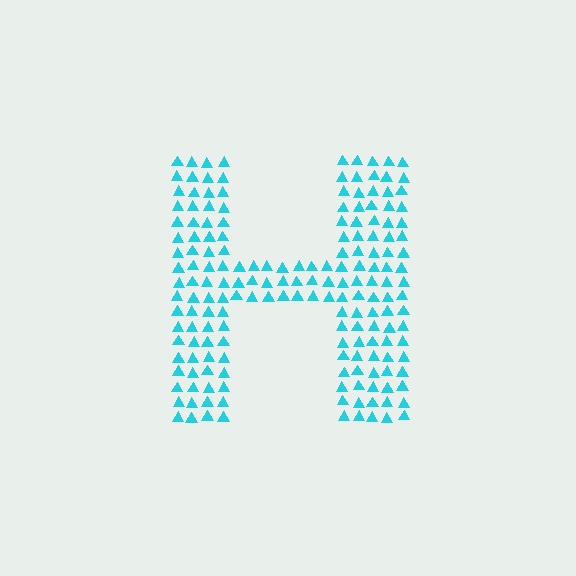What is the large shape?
The large shape is the letter H.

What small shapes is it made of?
It is made of small triangles.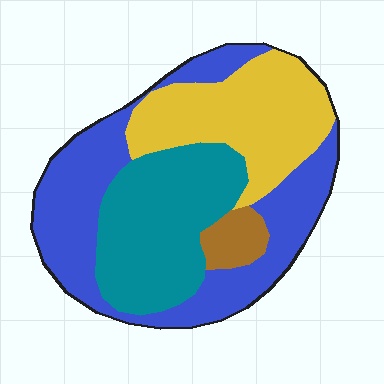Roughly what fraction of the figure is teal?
Teal covers around 30% of the figure.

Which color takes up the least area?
Brown, at roughly 5%.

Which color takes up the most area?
Blue, at roughly 40%.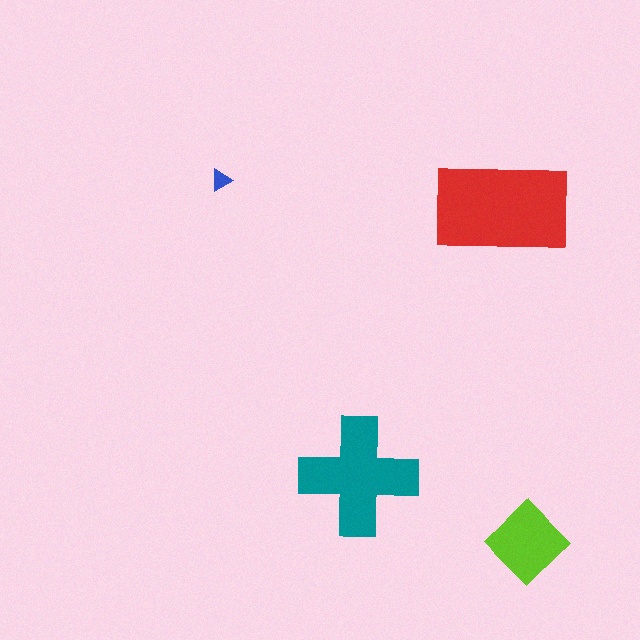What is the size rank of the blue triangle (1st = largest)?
4th.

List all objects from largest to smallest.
The red rectangle, the teal cross, the lime diamond, the blue triangle.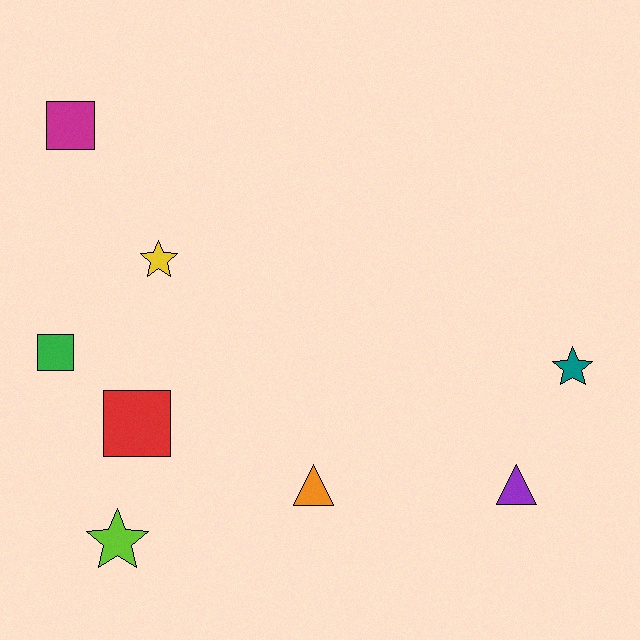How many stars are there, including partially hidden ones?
There are 3 stars.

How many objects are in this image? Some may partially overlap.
There are 8 objects.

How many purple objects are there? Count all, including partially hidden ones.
There is 1 purple object.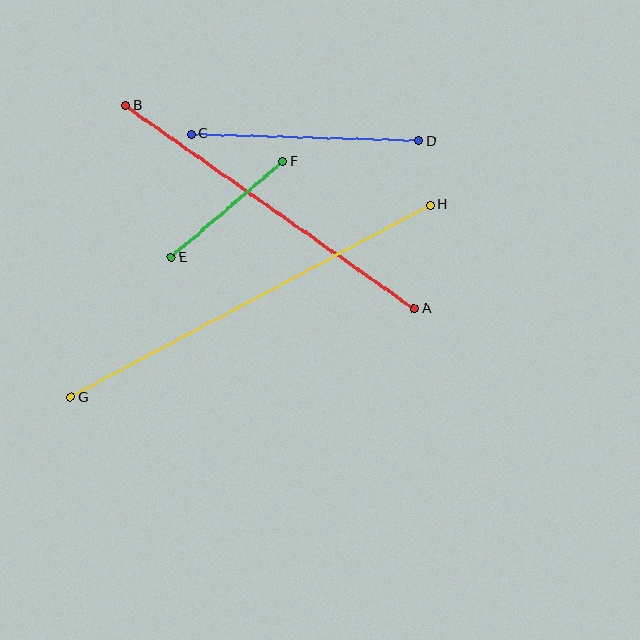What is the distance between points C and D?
The distance is approximately 228 pixels.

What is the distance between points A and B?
The distance is approximately 353 pixels.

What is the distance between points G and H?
The distance is approximately 408 pixels.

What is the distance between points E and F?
The distance is approximately 147 pixels.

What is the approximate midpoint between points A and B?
The midpoint is at approximately (270, 207) pixels.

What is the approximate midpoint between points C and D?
The midpoint is at approximately (305, 137) pixels.